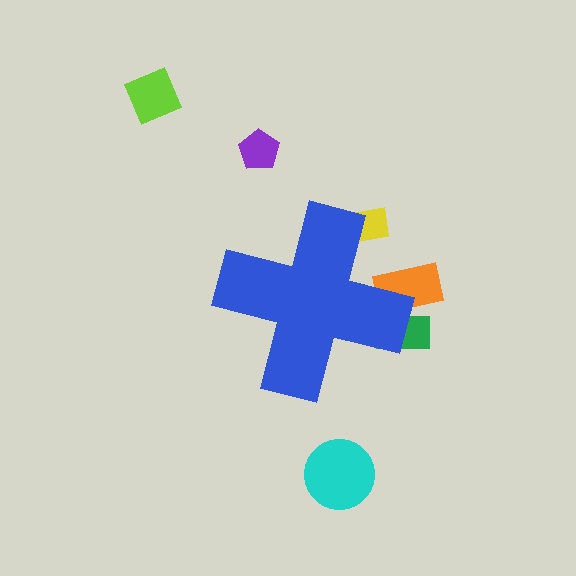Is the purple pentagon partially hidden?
No, the purple pentagon is fully visible.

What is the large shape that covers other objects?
A blue cross.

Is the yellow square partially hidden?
Yes, the yellow square is partially hidden behind the blue cross.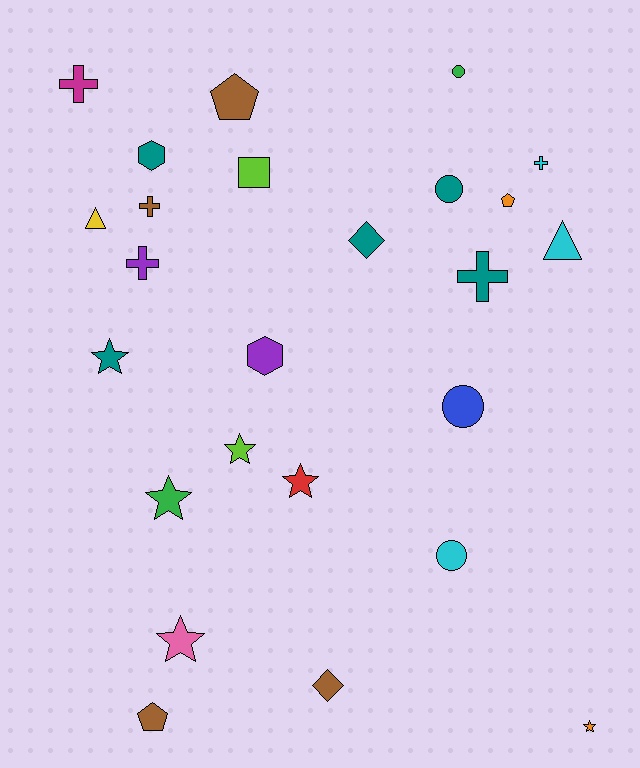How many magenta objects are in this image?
There is 1 magenta object.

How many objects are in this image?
There are 25 objects.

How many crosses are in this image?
There are 5 crosses.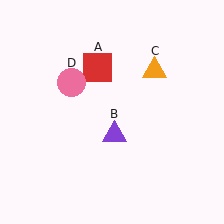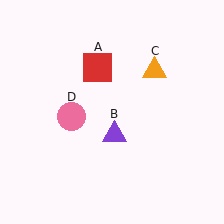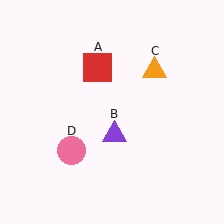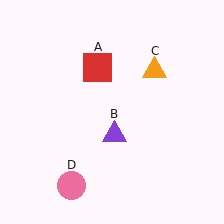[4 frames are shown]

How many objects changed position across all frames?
1 object changed position: pink circle (object D).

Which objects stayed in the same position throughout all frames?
Red square (object A) and purple triangle (object B) and orange triangle (object C) remained stationary.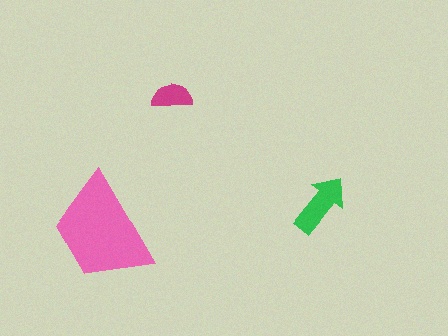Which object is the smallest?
The magenta semicircle.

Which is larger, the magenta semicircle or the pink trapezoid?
The pink trapezoid.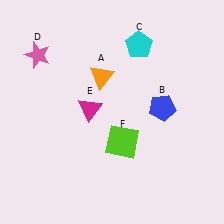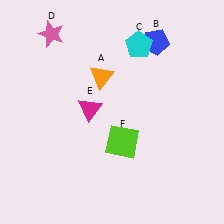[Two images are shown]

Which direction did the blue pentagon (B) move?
The blue pentagon (B) moved up.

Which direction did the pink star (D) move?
The pink star (D) moved up.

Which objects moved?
The objects that moved are: the blue pentagon (B), the pink star (D).